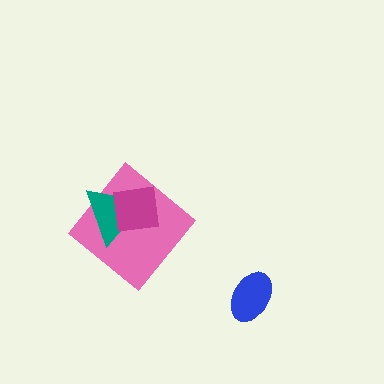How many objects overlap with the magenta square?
2 objects overlap with the magenta square.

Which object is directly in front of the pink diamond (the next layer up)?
The teal triangle is directly in front of the pink diamond.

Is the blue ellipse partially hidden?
No, no other shape covers it.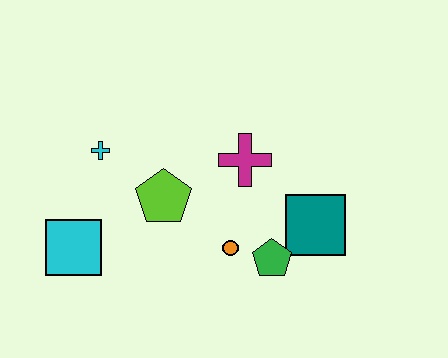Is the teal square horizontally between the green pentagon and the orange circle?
No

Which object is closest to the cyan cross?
The lime pentagon is closest to the cyan cross.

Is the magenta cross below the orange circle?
No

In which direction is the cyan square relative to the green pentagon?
The cyan square is to the left of the green pentagon.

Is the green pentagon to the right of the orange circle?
Yes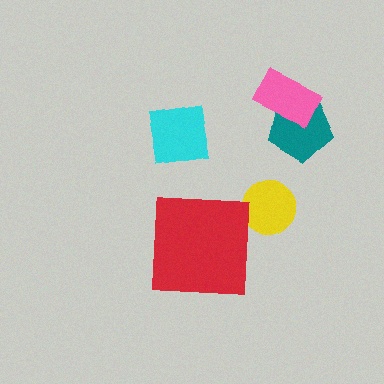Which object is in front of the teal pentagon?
The pink rectangle is in front of the teal pentagon.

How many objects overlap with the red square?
0 objects overlap with the red square.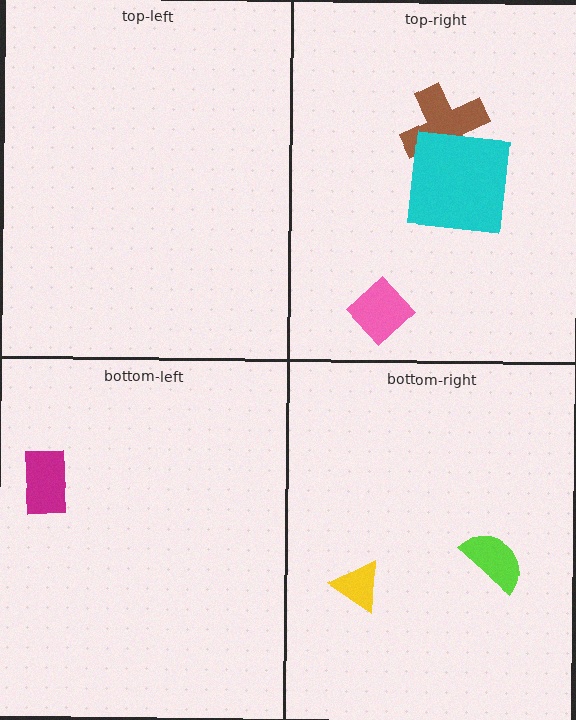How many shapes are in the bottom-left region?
1.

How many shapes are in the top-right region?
3.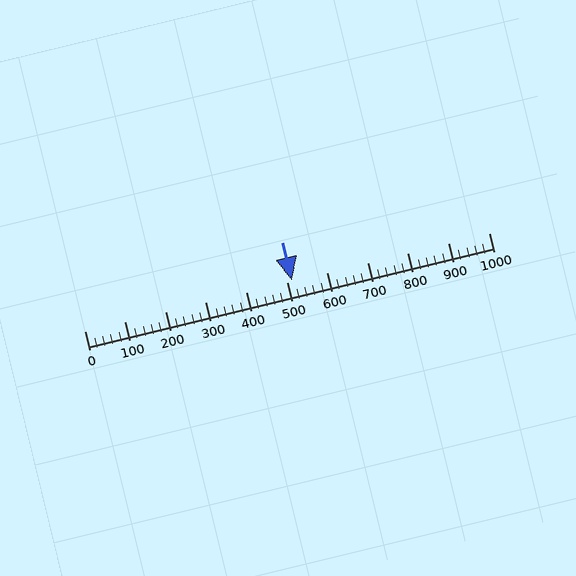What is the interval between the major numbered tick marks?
The major tick marks are spaced 100 units apart.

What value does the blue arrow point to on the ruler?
The blue arrow points to approximately 513.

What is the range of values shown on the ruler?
The ruler shows values from 0 to 1000.